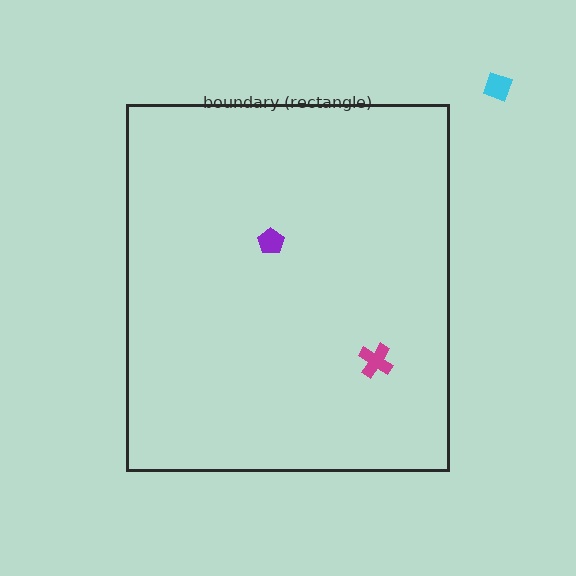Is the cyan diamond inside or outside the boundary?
Outside.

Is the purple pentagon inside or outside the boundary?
Inside.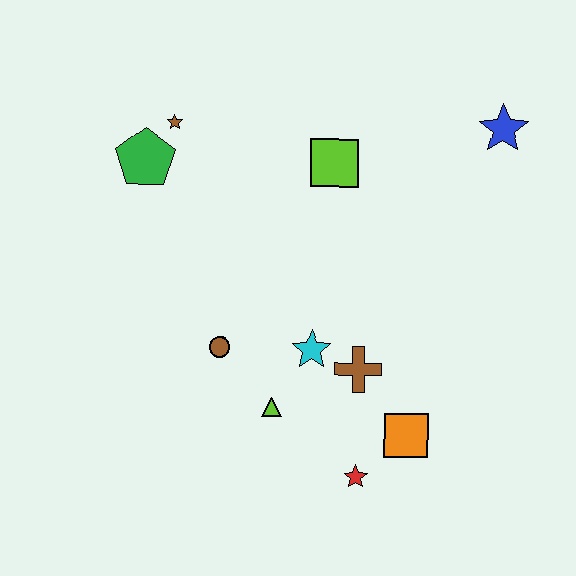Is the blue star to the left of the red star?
No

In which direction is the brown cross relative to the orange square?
The brown cross is above the orange square.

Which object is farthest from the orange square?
The brown star is farthest from the orange square.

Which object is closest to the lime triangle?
The cyan star is closest to the lime triangle.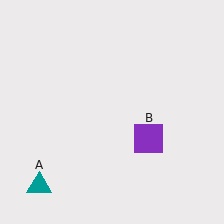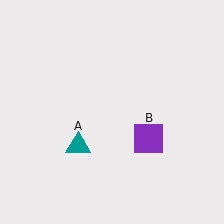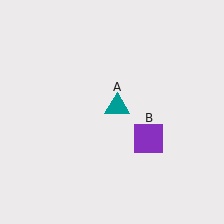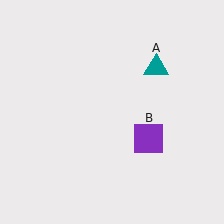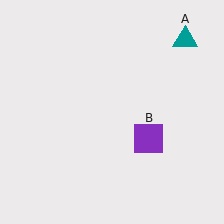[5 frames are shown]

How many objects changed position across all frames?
1 object changed position: teal triangle (object A).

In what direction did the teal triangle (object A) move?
The teal triangle (object A) moved up and to the right.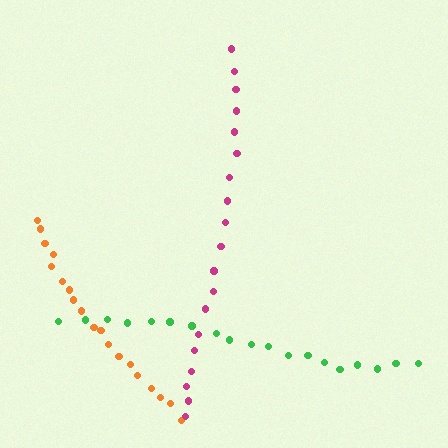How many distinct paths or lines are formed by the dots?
There are 3 distinct paths.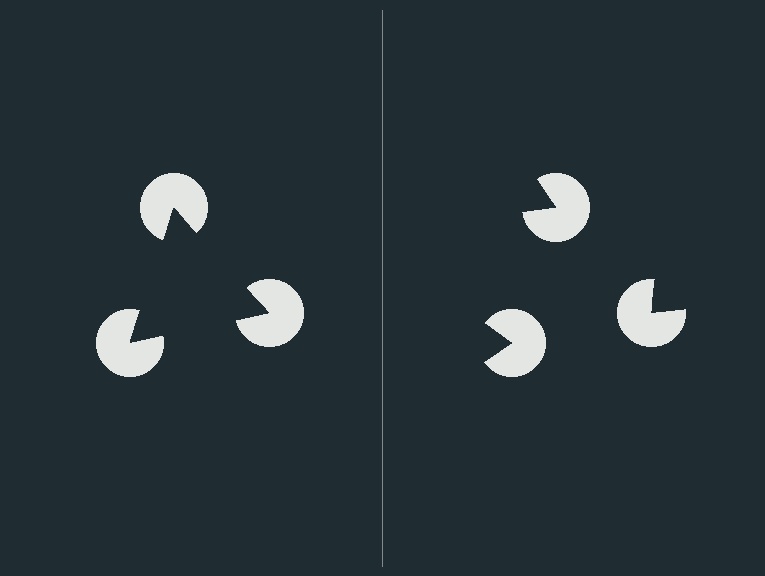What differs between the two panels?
The pac-man discs are positioned identically on both sides; only the wedge orientations differ. On the left they align to a triangle; on the right they are misaligned.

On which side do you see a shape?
An illusory triangle appears on the left side. On the right side the wedge cuts are rotated, so no coherent shape forms.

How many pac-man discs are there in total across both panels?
6 — 3 on each side.